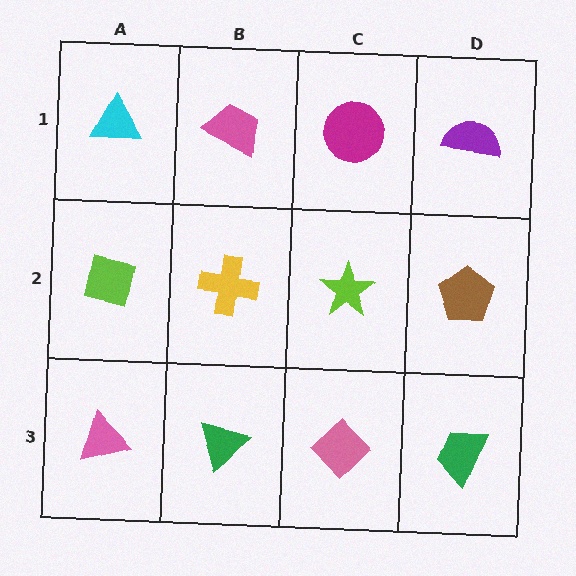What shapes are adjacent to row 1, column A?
A lime square (row 2, column A), a pink trapezoid (row 1, column B).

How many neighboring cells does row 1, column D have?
2.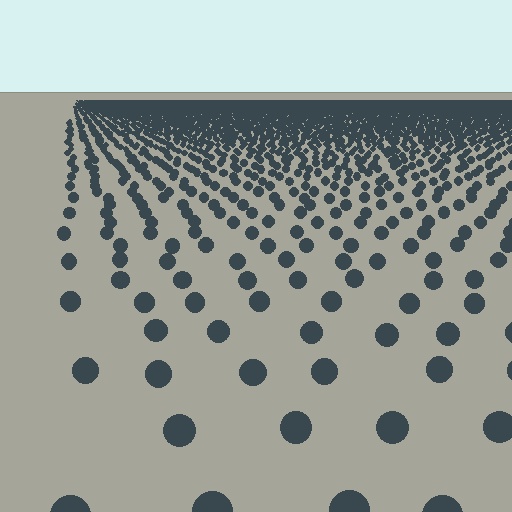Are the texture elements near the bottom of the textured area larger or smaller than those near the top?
Larger. Near the bottom, elements are closer to the viewer and appear at a bigger on-screen size.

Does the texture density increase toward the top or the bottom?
Density increases toward the top.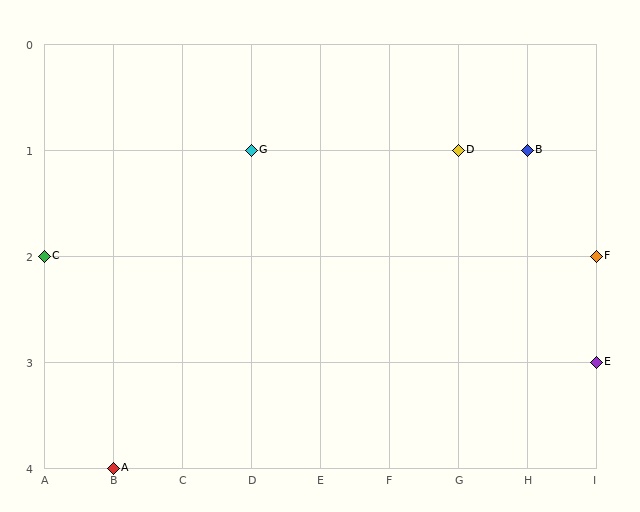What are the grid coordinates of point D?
Point D is at grid coordinates (G, 1).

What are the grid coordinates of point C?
Point C is at grid coordinates (A, 2).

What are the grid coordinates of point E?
Point E is at grid coordinates (I, 3).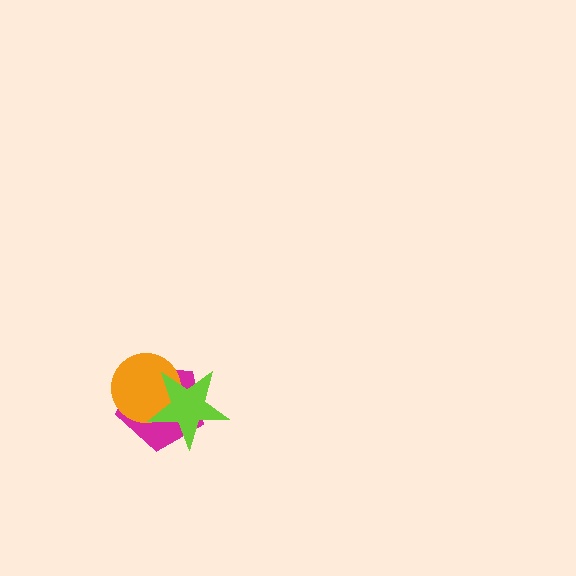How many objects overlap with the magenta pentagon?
2 objects overlap with the magenta pentagon.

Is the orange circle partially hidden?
Yes, it is partially covered by another shape.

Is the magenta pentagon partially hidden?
Yes, it is partially covered by another shape.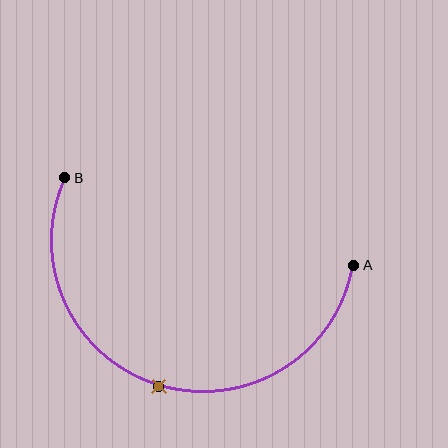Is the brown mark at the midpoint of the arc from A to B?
Yes. The brown mark lies on the arc at equal arc-length from both A and B — it is the arc midpoint.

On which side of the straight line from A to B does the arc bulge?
The arc bulges below the straight line connecting A and B.